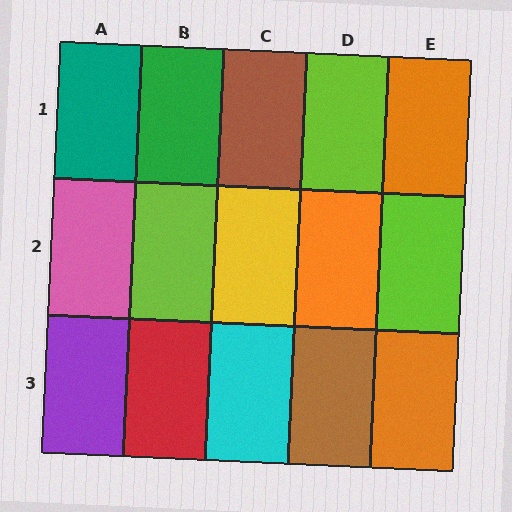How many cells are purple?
1 cell is purple.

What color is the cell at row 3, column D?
Brown.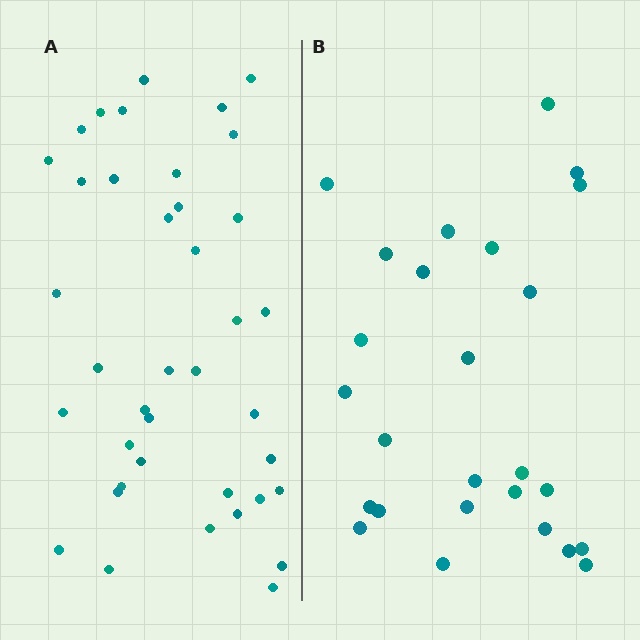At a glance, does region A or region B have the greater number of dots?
Region A (the left region) has more dots.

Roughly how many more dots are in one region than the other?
Region A has approximately 15 more dots than region B.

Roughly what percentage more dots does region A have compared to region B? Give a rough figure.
About 50% more.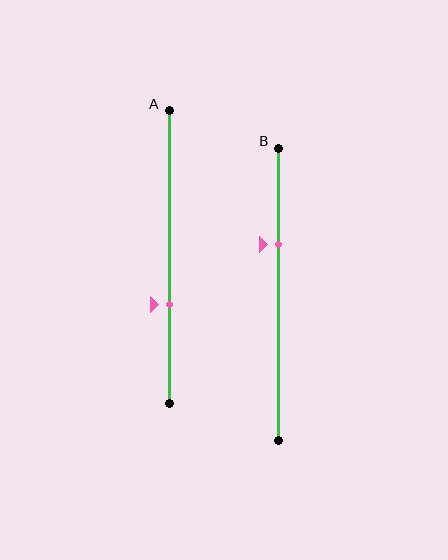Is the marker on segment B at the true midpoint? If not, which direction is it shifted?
No, the marker on segment B is shifted upward by about 17% of the segment length.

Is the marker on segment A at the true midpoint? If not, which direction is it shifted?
No, the marker on segment A is shifted downward by about 16% of the segment length.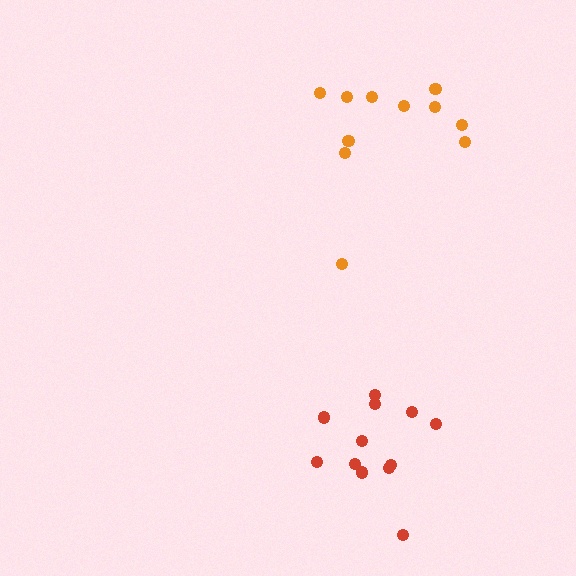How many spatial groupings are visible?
There are 2 spatial groupings.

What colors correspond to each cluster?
The clusters are colored: orange, red.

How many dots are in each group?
Group 1: 11 dots, Group 2: 12 dots (23 total).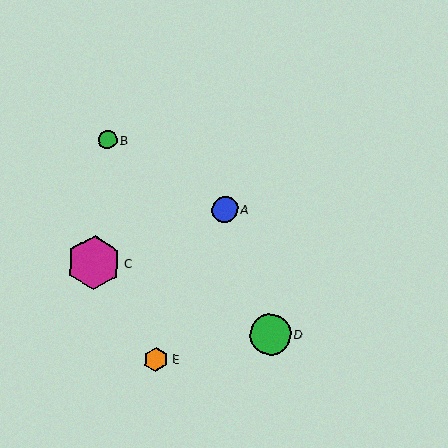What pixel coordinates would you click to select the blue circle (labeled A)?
Click at (225, 209) to select the blue circle A.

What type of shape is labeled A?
Shape A is a blue circle.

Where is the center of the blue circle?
The center of the blue circle is at (225, 209).